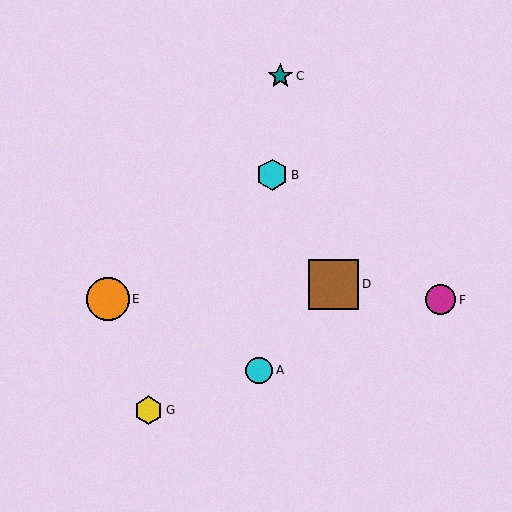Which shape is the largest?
The brown square (labeled D) is the largest.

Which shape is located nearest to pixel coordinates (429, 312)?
The magenta circle (labeled F) at (441, 300) is nearest to that location.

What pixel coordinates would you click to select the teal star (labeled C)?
Click at (280, 76) to select the teal star C.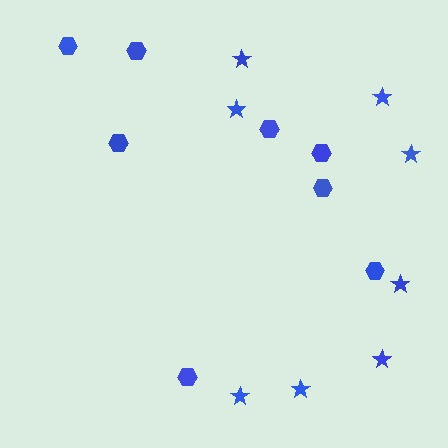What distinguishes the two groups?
There are 2 groups: one group of hexagons (8) and one group of stars (8).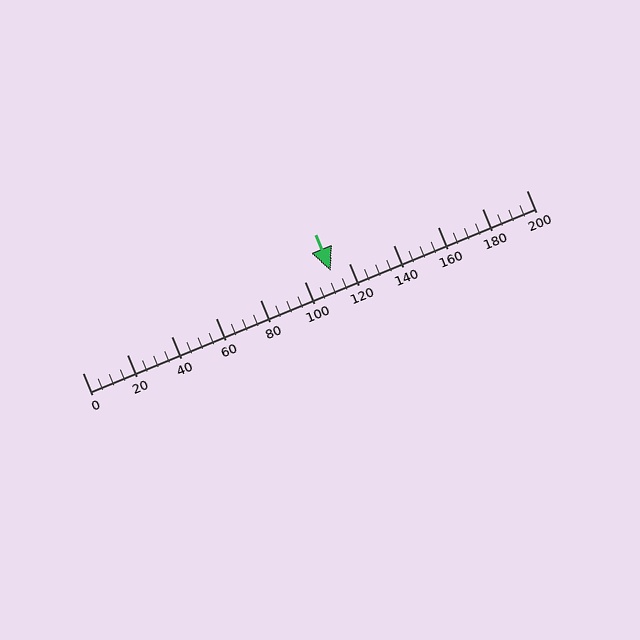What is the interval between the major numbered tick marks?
The major tick marks are spaced 20 units apart.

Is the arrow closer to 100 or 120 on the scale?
The arrow is closer to 120.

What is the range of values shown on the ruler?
The ruler shows values from 0 to 200.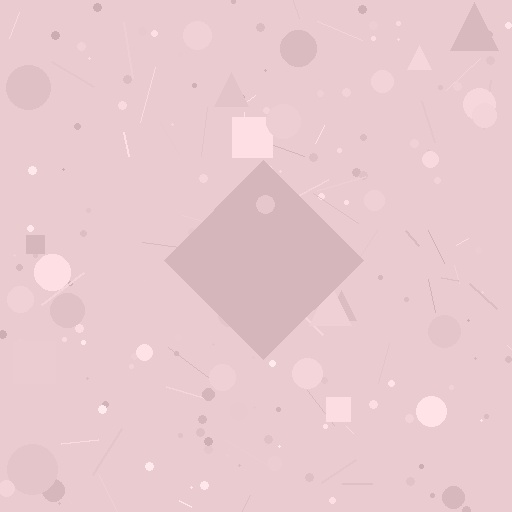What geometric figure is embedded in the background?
A diamond is embedded in the background.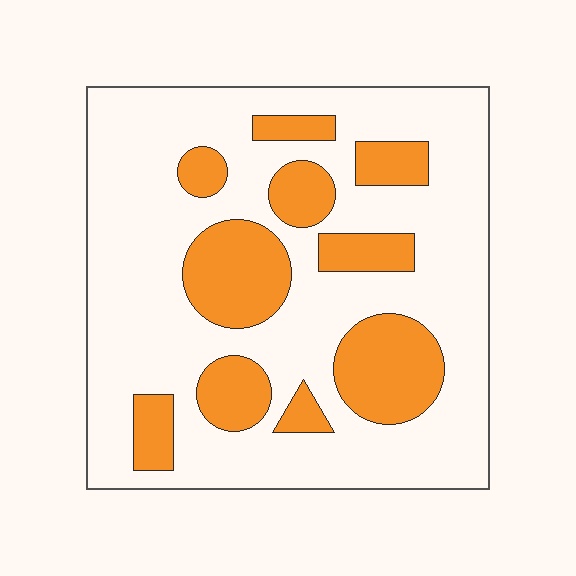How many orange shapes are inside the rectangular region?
10.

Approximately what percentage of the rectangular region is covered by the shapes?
Approximately 25%.